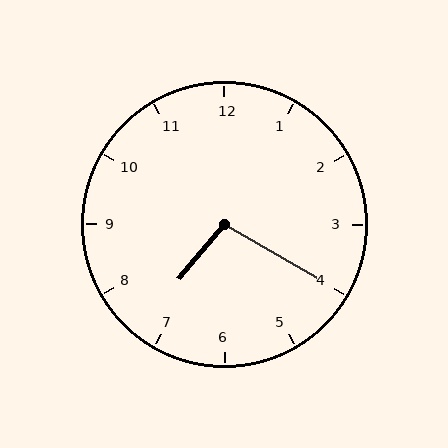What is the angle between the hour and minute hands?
Approximately 100 degrees.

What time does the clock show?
7:20.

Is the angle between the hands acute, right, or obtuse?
It is obtuse.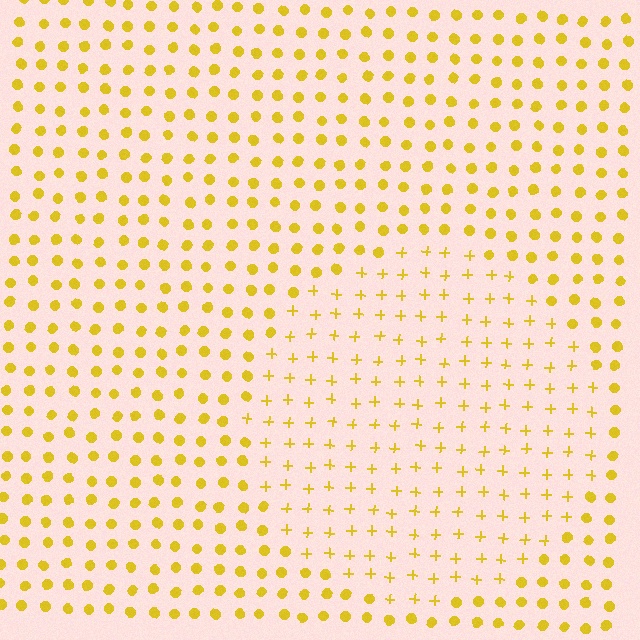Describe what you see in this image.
The image is filled with small yellow elements arranged in a uniform grid. A circle-shaped region contains plus signs, while the surrounding area contains circles. The boundary is defined purely by the change in element shape.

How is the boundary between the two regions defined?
The boundary is defined by a change in element shape: plus signs inside vs. circles outside. All elements share the same color and spacing.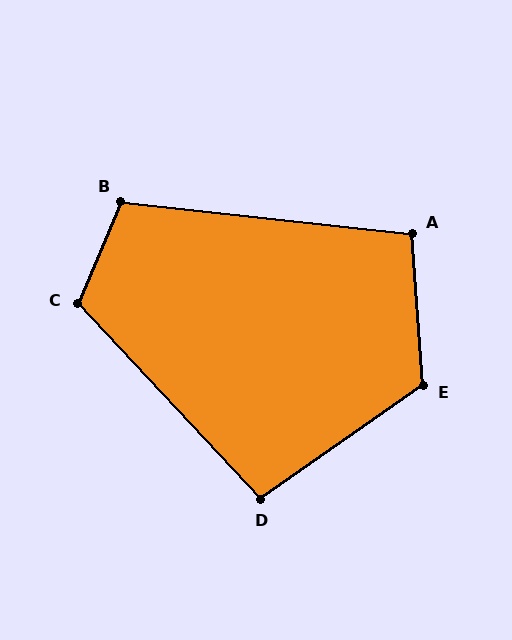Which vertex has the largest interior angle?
E, at approximately 121 degrees.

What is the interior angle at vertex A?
Approximately 100 degrees (obtuse).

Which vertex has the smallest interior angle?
D, at approximately 98 degrees.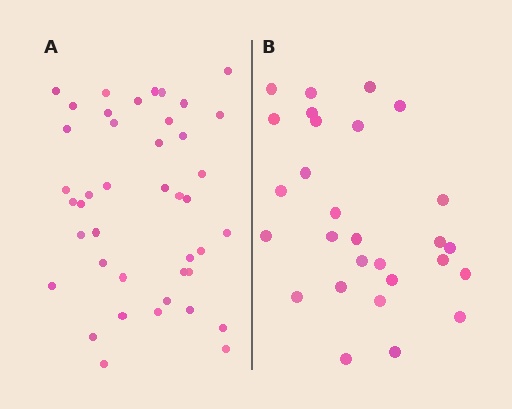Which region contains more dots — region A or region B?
Region A (the left region) has more dots.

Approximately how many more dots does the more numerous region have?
Region A has approximately 15 more dots than region B.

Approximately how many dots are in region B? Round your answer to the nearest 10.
About 30 dots. (The exact count is 28, which rounds to 30.)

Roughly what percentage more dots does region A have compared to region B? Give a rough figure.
About 50% more.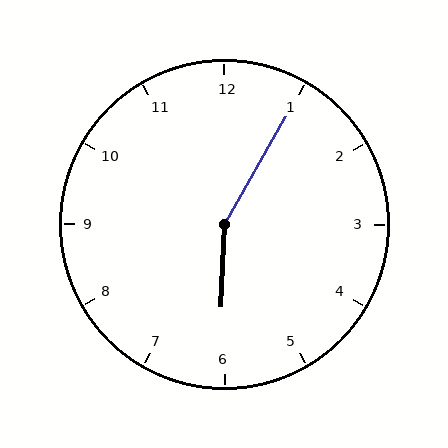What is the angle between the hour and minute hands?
Approximately 152 degrees.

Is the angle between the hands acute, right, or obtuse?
It is obtuse.